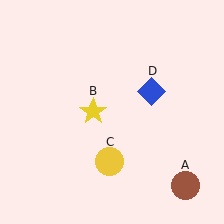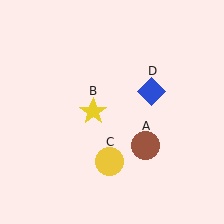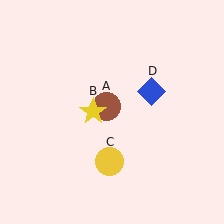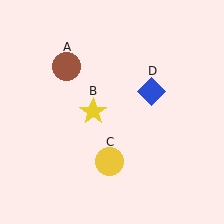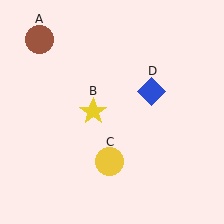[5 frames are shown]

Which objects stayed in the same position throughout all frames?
Yellow star (object B) and yellow circle (object C) and blue diamond (object D) remained stationary.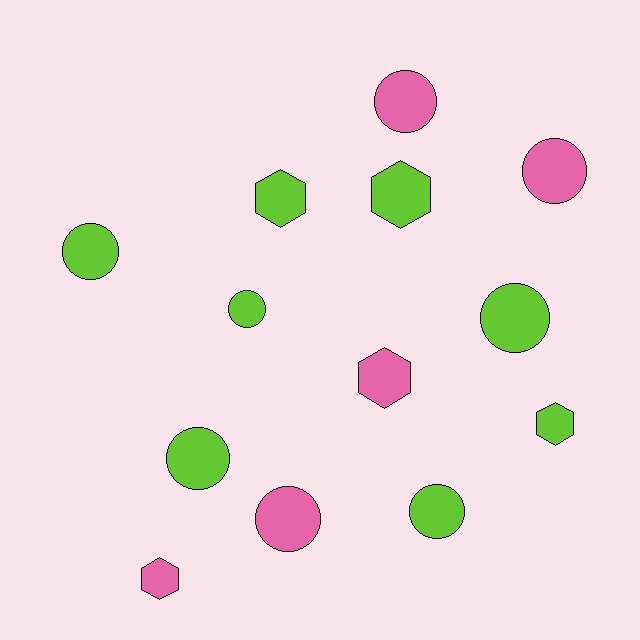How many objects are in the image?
There are 13 objects.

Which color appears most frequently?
Lime, with 8 objects.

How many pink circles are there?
There are 3 pink circles.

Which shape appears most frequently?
Circle, with 8 objects.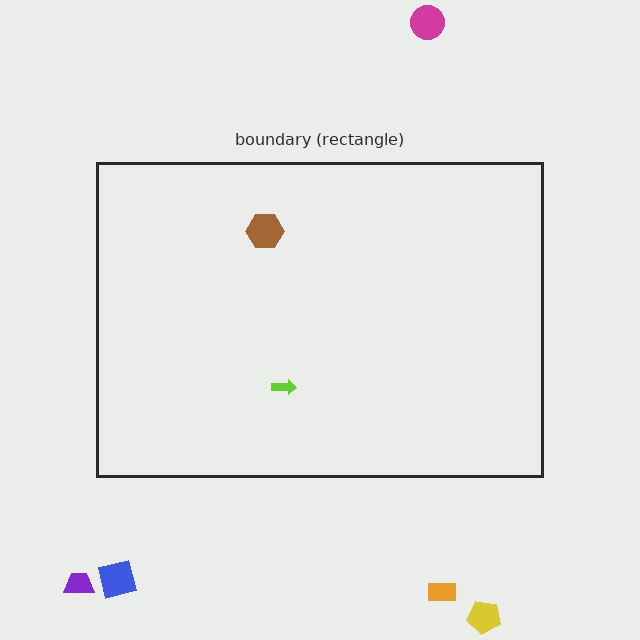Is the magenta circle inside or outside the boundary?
Outside.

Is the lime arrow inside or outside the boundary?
Inside.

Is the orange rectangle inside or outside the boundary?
Outside.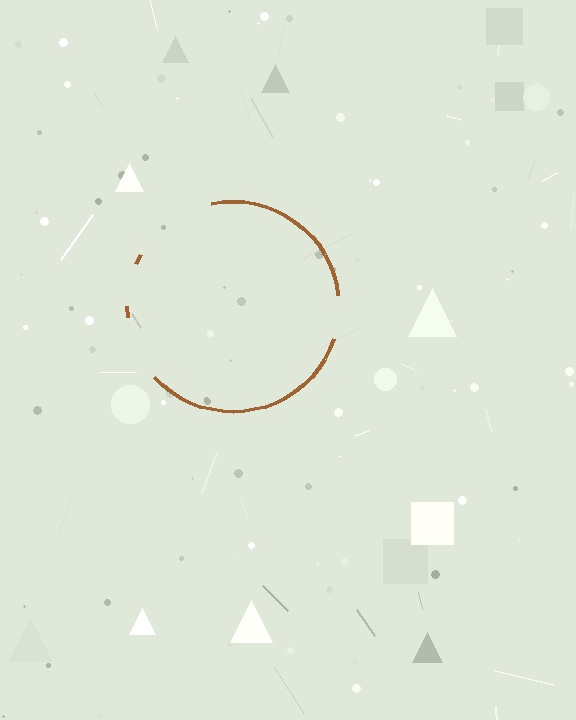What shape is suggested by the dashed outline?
The dashed outline suggests a circle.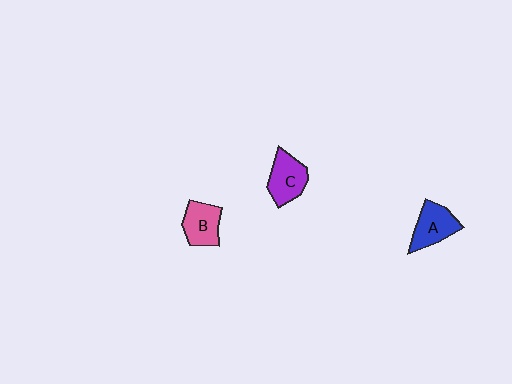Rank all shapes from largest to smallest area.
From largest to smallest: C (purple), A (blue), B (pink).